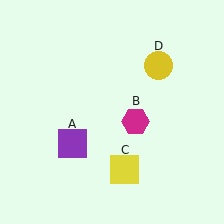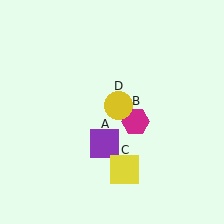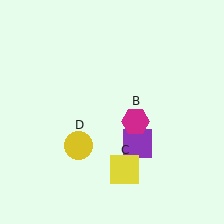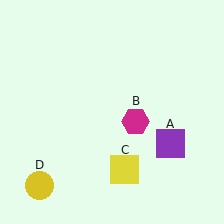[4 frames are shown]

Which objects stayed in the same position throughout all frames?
Magenta hexagon (object B) and yellow square (object C) remained stationary.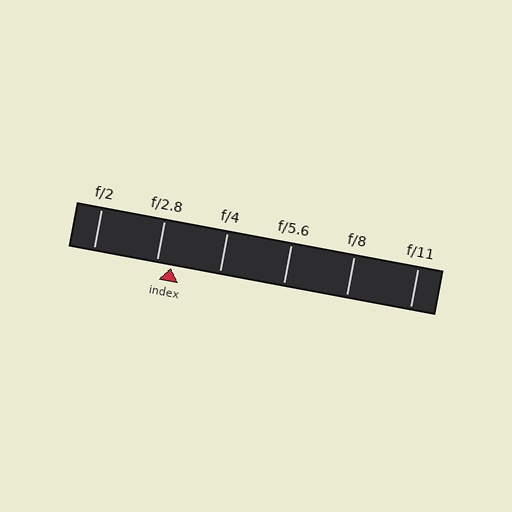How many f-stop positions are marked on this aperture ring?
There are 6 f-stop positions marked.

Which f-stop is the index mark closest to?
The index mark is closest to f/2.8.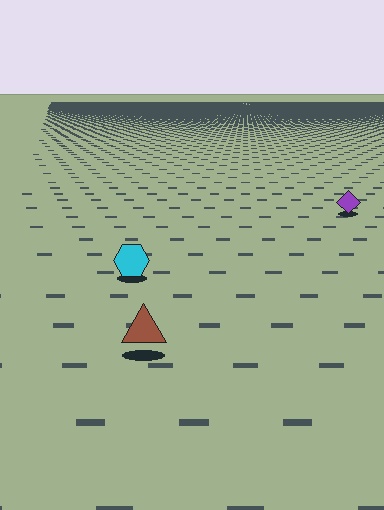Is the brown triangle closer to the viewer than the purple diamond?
Yes. The brown triangle is closer — you can tell from the texture gradient: the ground texture is coarser near it.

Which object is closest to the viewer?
The brown triangle is closest. The texture marks near it are larger and more spread out.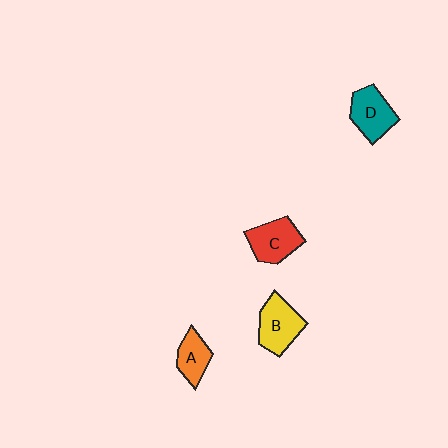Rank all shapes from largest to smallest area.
From largest to smallest: B (yellow), C (red), D (teal), A (orange).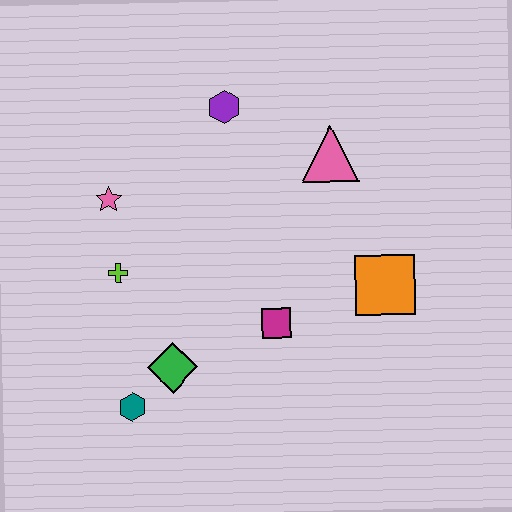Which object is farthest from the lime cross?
The orange square is farthest from the lime cross.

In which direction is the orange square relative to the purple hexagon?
The orange square is below the purple hexagon.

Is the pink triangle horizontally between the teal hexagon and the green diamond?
No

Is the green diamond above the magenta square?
No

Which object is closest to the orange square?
The magenta square is closest to the orange square.